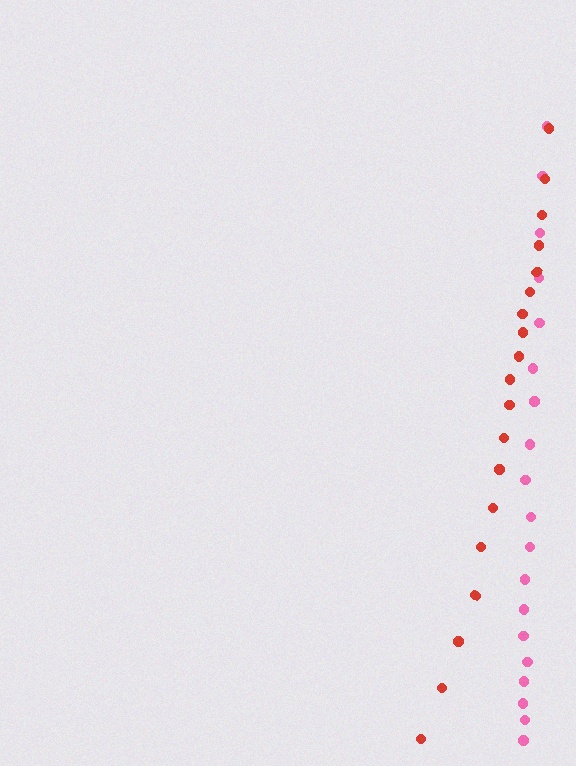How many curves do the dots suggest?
There are 2 distinct paths.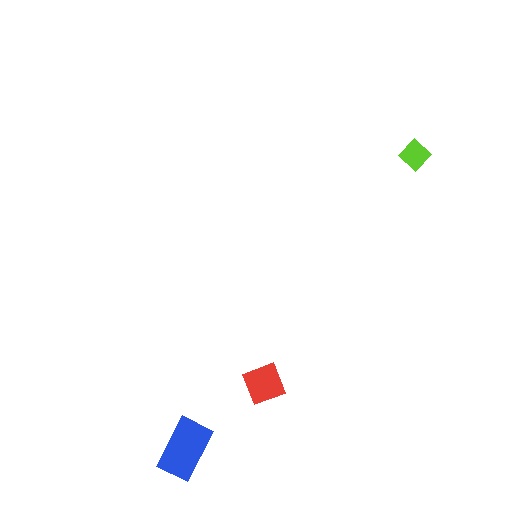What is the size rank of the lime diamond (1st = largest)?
3rd.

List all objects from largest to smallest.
The blue rectangle, the red square, the lime diamond.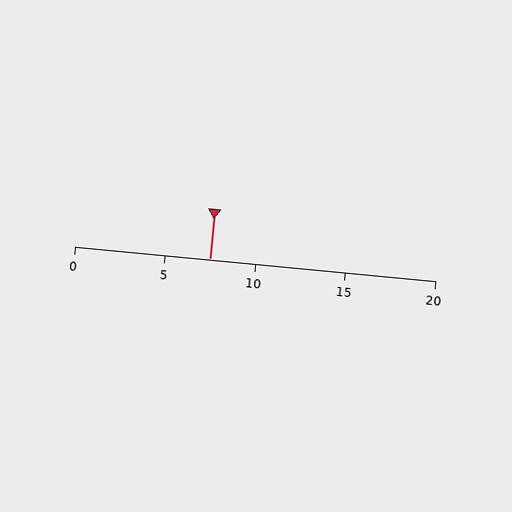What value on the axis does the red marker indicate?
The marker indicates approximately 7.5.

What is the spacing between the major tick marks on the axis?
The major ticks are spaced 5 apart.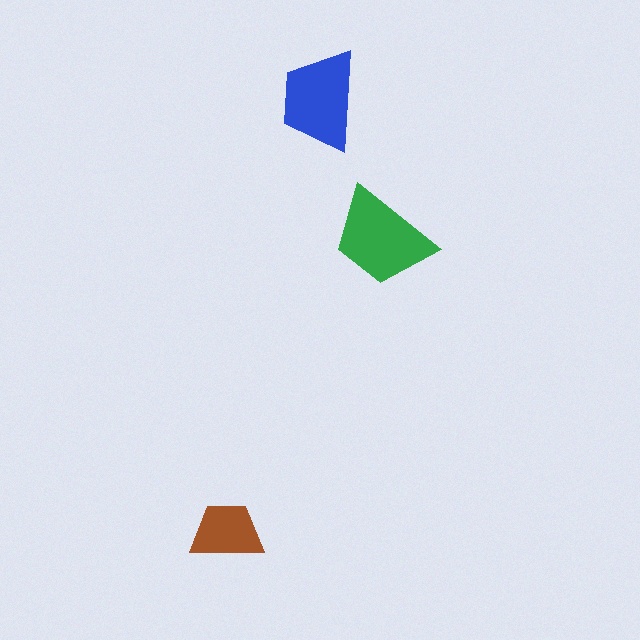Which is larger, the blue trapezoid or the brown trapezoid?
The blue one.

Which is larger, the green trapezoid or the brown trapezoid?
The green one.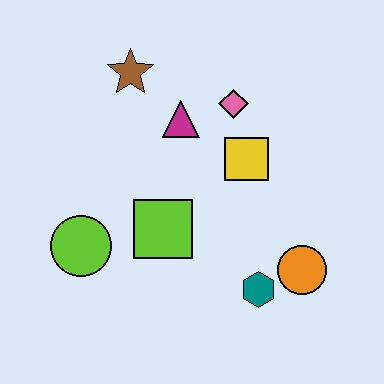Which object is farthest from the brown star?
The orange circle is farthest from the brown star.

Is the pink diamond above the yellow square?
Yes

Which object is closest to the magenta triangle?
The pink diamond is closest to the magenta triangle.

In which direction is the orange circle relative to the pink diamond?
The orange circle is below the pink diamond.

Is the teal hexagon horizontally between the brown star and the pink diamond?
No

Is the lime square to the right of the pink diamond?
No